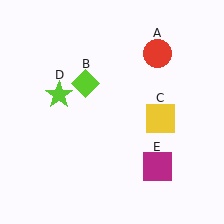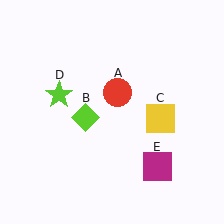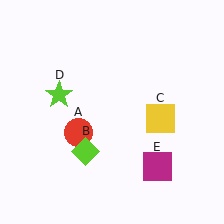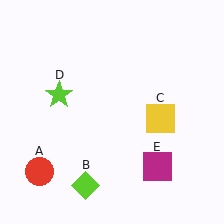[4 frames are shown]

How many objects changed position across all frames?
2 objects changed position: red circle (object A), lime diamond (object B).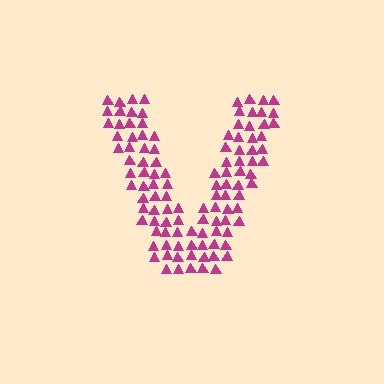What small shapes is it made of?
It is made of small triangles.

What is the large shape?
The large shape is the letter V.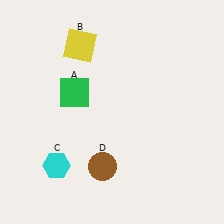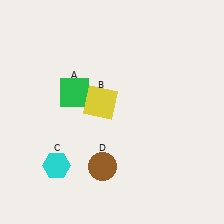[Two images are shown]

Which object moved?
The yellow square (B) moved down.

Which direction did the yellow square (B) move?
The yellow square (B) moved down.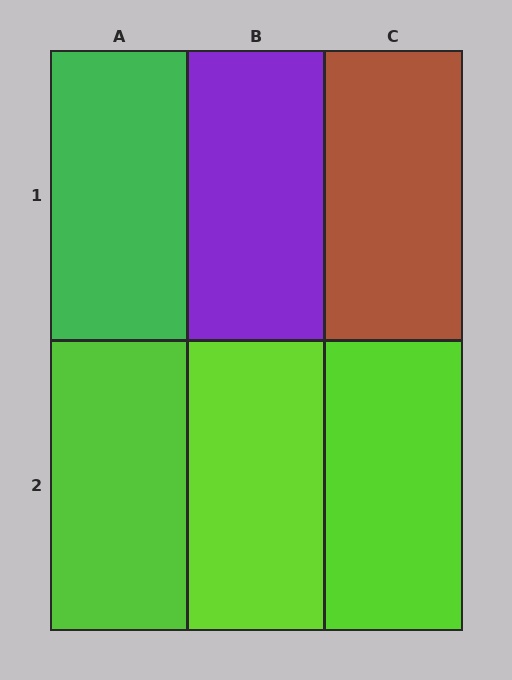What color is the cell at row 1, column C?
Brown.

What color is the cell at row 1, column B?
Purple.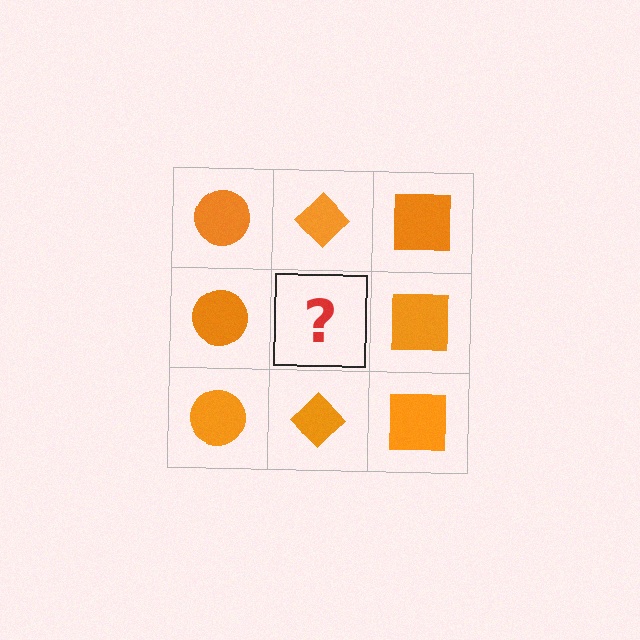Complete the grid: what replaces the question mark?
The question mark should be replaced with an orange diamond.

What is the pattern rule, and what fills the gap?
The rule is that each column has a consistent shape. The gap should be filled with an orange diamond.